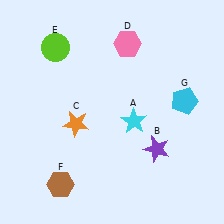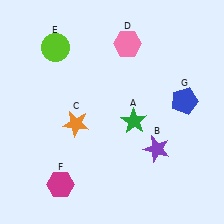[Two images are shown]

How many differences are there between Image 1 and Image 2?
There are 3 differences between the two images.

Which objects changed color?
A changed from cyan to green. F changed from brown to magenta. G changed from cyan to blue.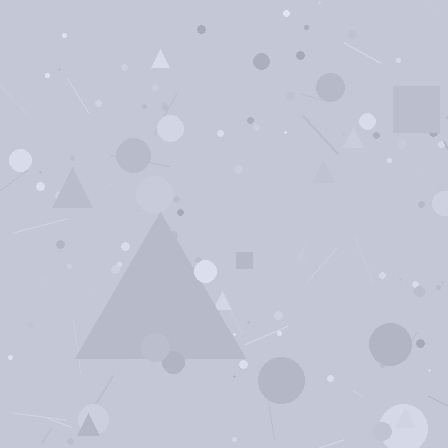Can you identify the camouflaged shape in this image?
The camouflaged shape is a triangle.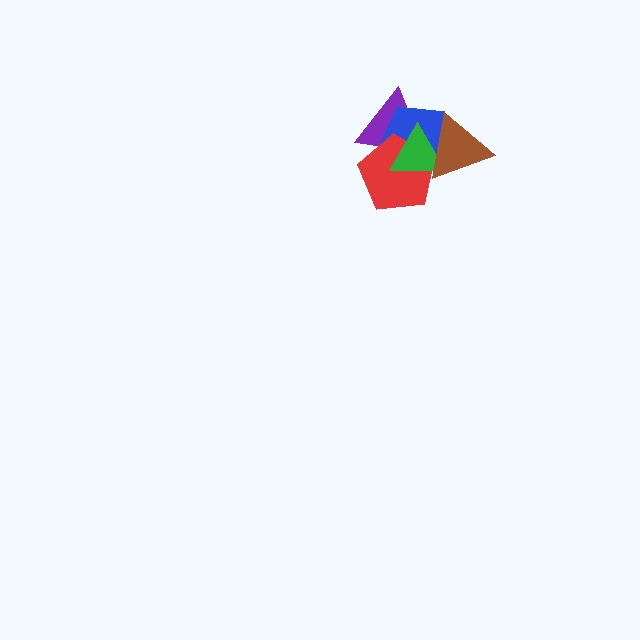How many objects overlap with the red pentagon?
4 objects overlap with the red pentagon.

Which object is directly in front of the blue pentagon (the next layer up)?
The red pentagon is directly in front of the blue pentagon.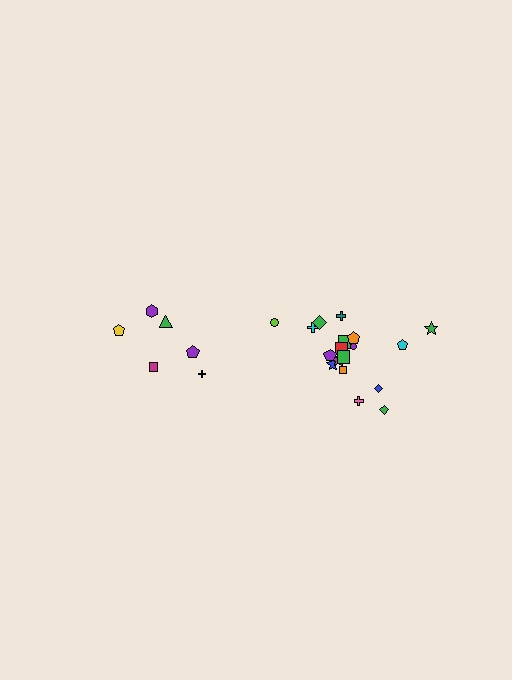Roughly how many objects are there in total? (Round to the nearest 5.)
Roughly 25 objects in total.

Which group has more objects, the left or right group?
The right group.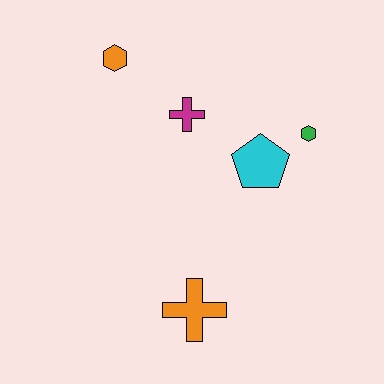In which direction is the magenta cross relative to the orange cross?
The magenta cross is above the orange cross.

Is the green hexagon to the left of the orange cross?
No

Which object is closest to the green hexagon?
The cyan pentagon is closest to the green hexagon.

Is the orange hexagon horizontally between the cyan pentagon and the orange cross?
No